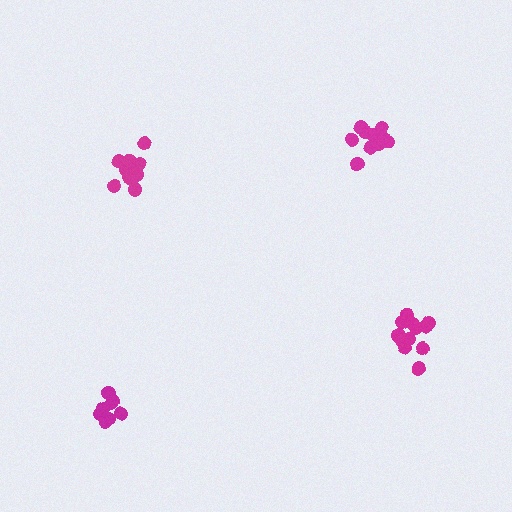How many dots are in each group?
Group 1: 9 dots, Group 2: 11 dots, Group 3: 10 dots, Group 4: 13 dots (43 total).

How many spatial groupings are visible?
There are 4 spatial groupings.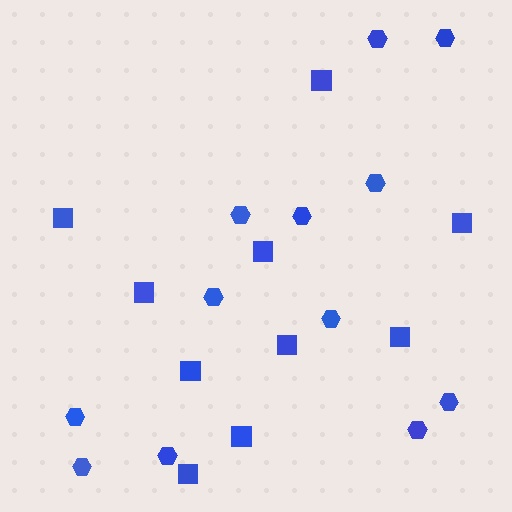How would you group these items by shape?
There are 2 groups: one group of hexagons (12) and one group of squares (10).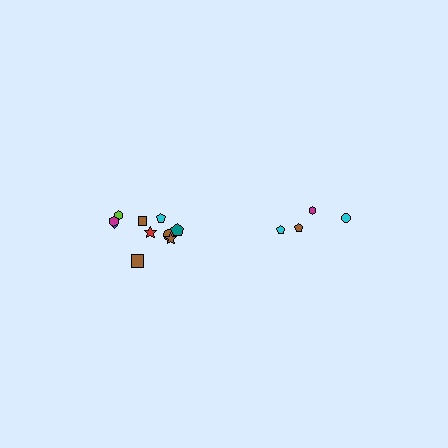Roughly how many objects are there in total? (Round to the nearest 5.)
Roughly 15 objects in total.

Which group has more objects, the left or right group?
The left group.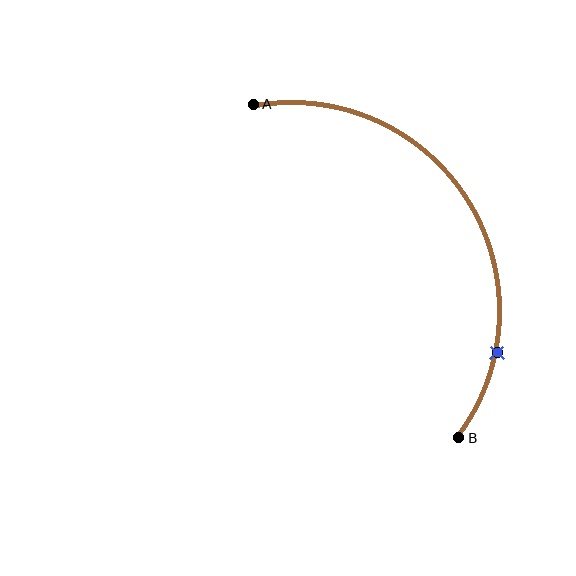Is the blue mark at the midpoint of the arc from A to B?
No. The blue mark lies on the arc but is closer to endpoint B. The arc midpoint would be at the point on the curve equidistant along the arc from both A and B.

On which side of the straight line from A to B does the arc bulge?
The arc bulges to the right of the straight line connecting A and B.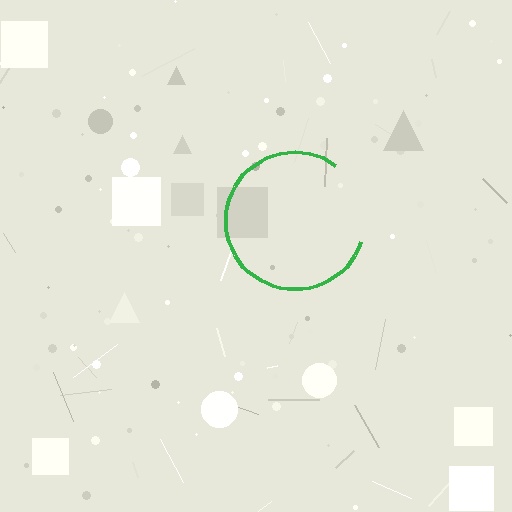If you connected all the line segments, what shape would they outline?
They would outline a circle.